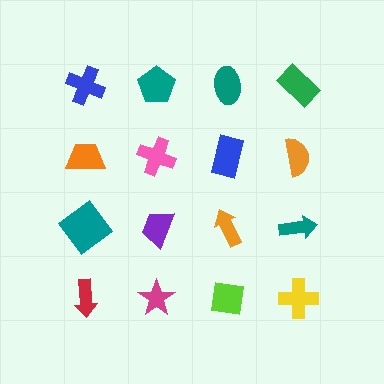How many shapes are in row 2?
4 shapes.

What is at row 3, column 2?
A purple trapezoid.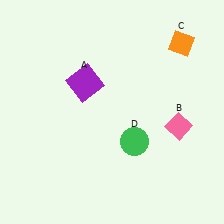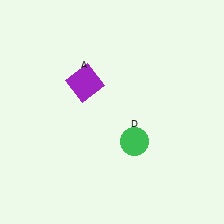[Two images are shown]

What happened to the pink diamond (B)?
The pink diamond (B) was removed in Image 2. It was in the bottom-right area of Image 1.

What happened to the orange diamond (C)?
The orange diamond (C) was removed in Image 2. It was in the top-right area of Image 1.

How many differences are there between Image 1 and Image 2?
There are 2 differences between the two images.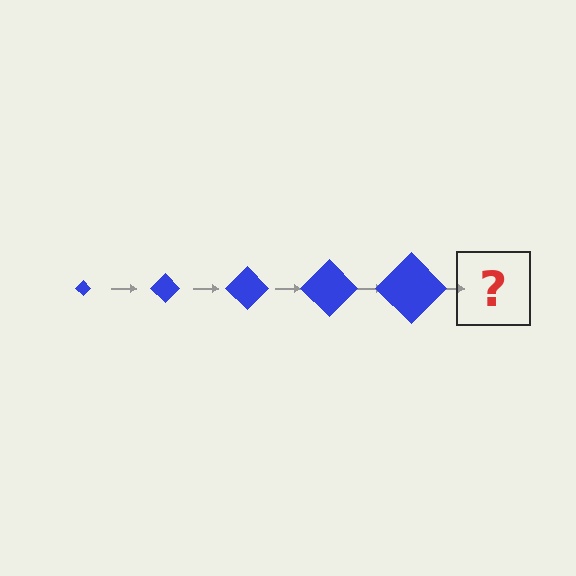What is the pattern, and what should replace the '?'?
The pattern is that the diamond gets progressively larger each step. The '?' should be a blue diamond, larger than the previous one.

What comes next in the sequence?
The next element should be a blue diamond, larger than the previous one.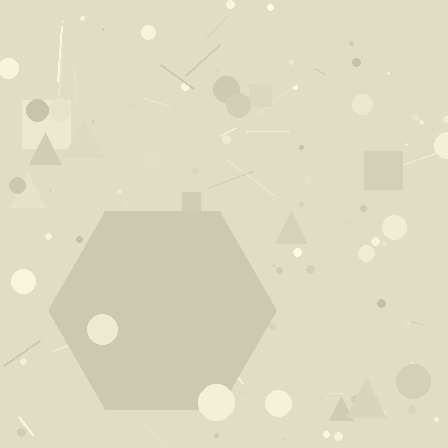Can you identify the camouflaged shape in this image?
The camouflaged shape is a hexagon.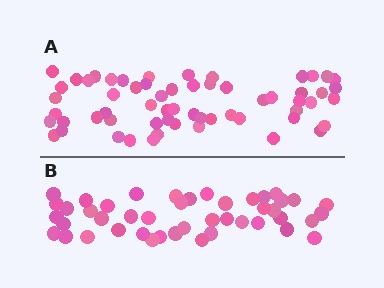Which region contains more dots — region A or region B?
Region A (the top region) has more dots.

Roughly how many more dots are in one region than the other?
Region A has approximately 15 more dots than region B.